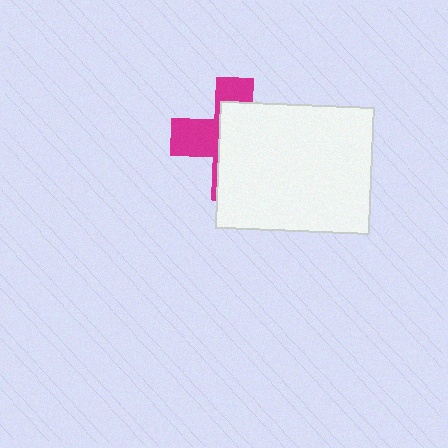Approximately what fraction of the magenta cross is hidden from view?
Roughly 61% of the magenta cross is hidden behind the white rectangle.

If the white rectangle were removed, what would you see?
You would see the complete magenta cross.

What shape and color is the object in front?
The object in front is a white rectangle.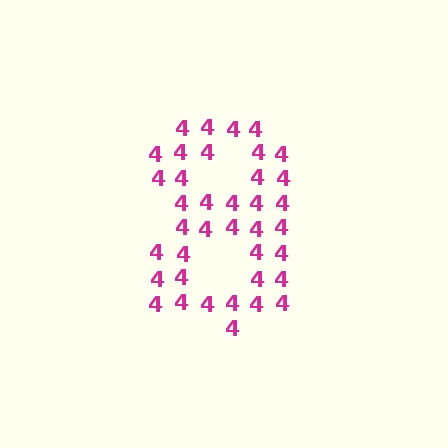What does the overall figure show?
The overall figure shows the digit 8.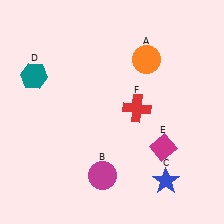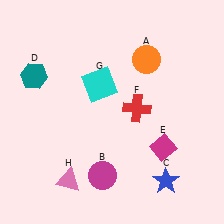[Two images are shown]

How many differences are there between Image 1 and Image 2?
There are 2 differences between the two images.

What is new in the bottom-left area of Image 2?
A pink triangle (H) was added in the bottom-left area of Image 2.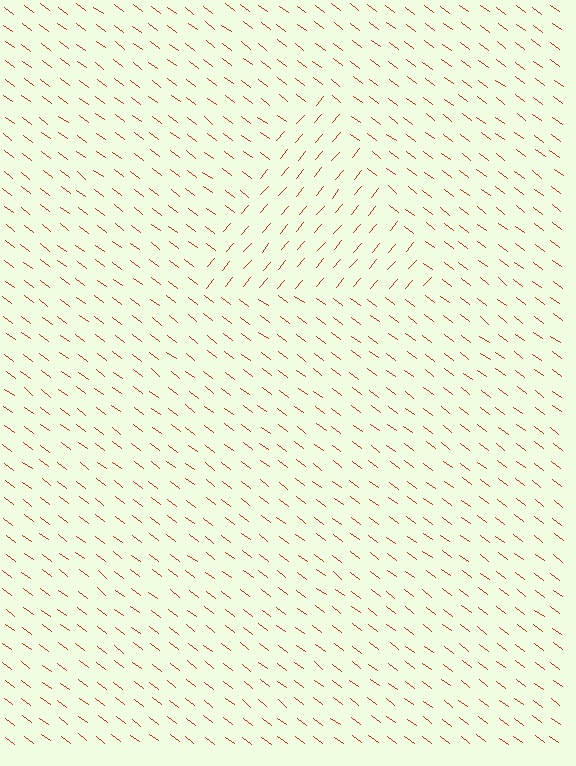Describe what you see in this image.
The image is filled with small red line segments. A triangle region in the image has lines oriented differently from the surrounding lines, creating a visible texture boundary.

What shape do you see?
I see a triangle.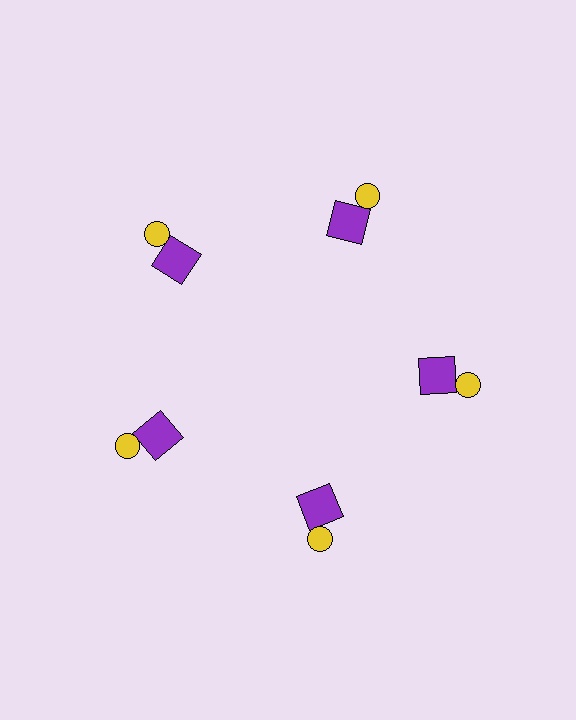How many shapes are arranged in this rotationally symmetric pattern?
There are 10 shapes, arranged in 5 groups of 2.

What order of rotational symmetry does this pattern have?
This pattern has 5-fold rotational symmetry.